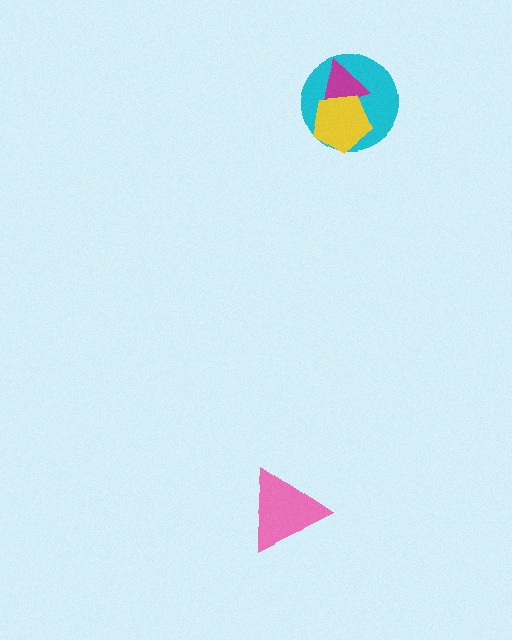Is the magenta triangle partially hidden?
Yes, it is partially covered by another shape.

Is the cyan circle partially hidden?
Yes, it is partially covered by another shape.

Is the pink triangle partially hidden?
No, no other shape covers it.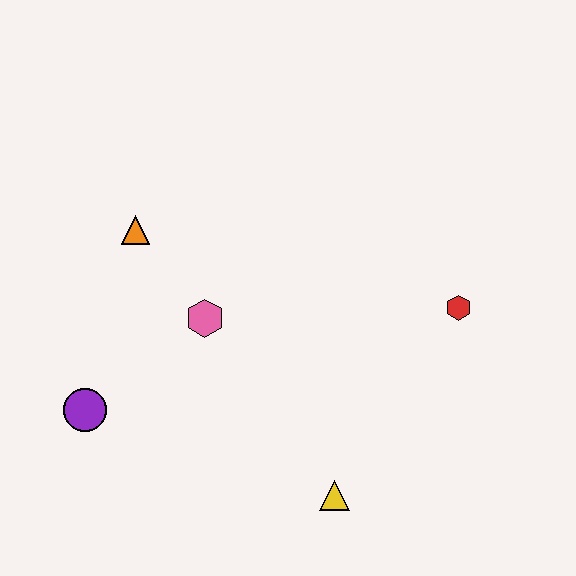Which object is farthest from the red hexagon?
The purple circle is farthest from the red hexagon.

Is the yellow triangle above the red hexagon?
No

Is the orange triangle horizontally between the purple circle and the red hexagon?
Yes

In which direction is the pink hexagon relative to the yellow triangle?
The pink hexagon is above the yellow triangle.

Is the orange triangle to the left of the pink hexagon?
Yes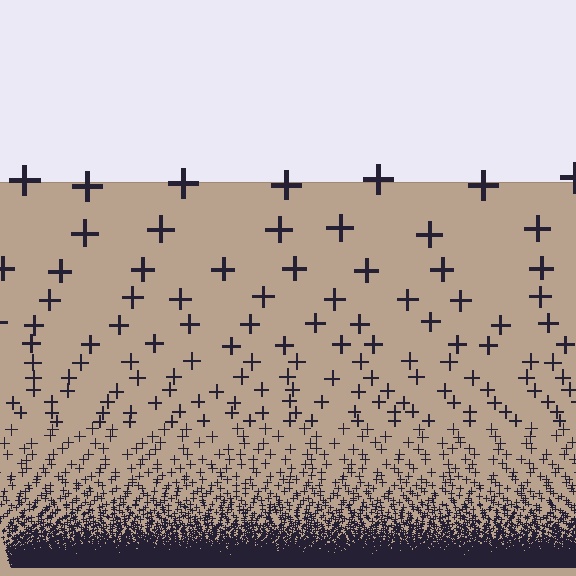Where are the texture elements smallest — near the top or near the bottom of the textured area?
Near the bottom.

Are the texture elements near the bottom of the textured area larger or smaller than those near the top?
Smaller. The gradient is inverted — elements near the bottom are smaller and denser.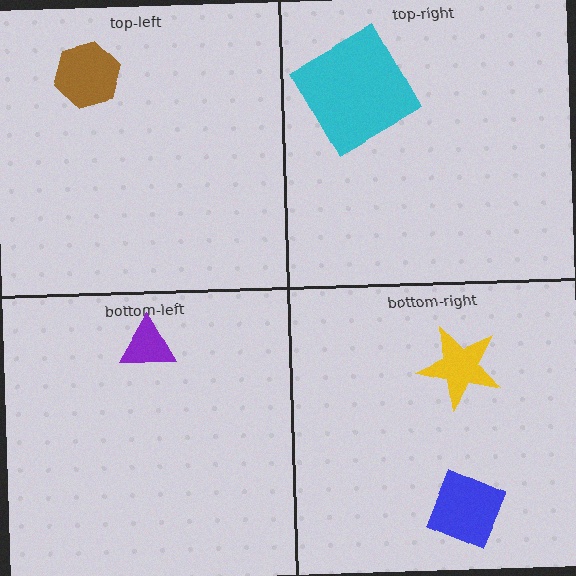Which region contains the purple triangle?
The bottom-left region.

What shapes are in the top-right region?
The cyan diamond.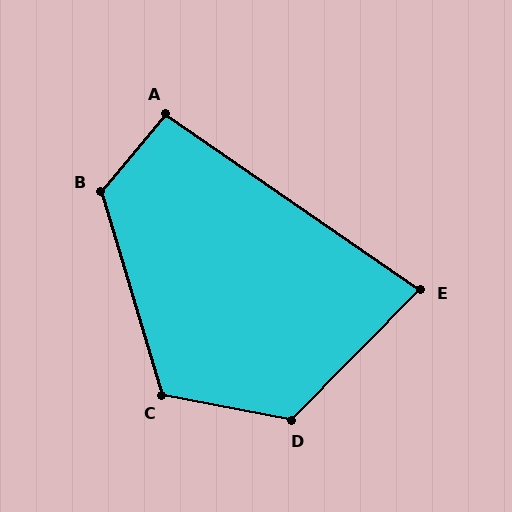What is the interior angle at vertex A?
Approximately 95 degrees (obtuse).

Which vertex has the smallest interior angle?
E, at approximately 80 degrees.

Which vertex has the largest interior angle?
D, at approximately 124 degrees.